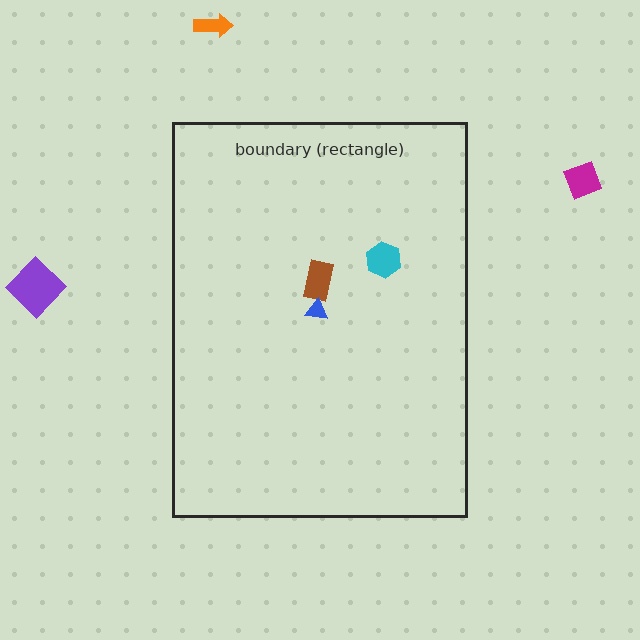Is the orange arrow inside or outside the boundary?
Outside.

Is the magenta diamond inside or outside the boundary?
Outside.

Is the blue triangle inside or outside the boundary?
Inside.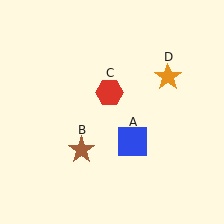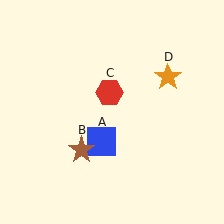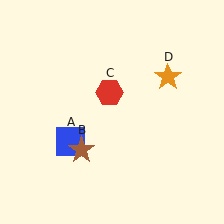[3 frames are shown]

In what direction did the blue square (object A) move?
The blue square (object A) moved left.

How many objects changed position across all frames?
1 object changed position: blue square (object A).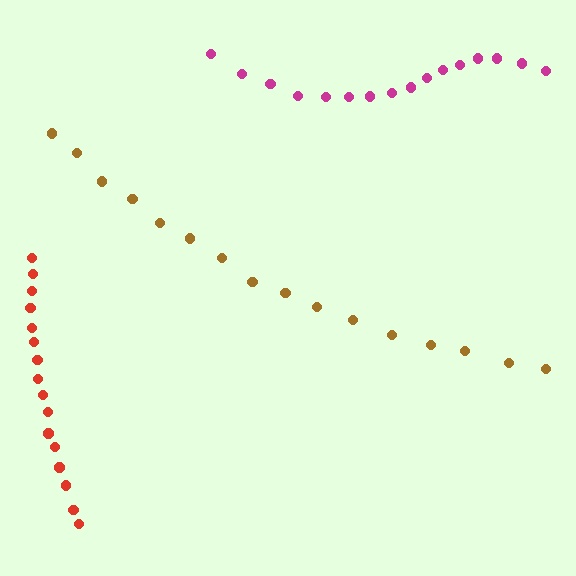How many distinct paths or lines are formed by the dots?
There are 3 distinct paths.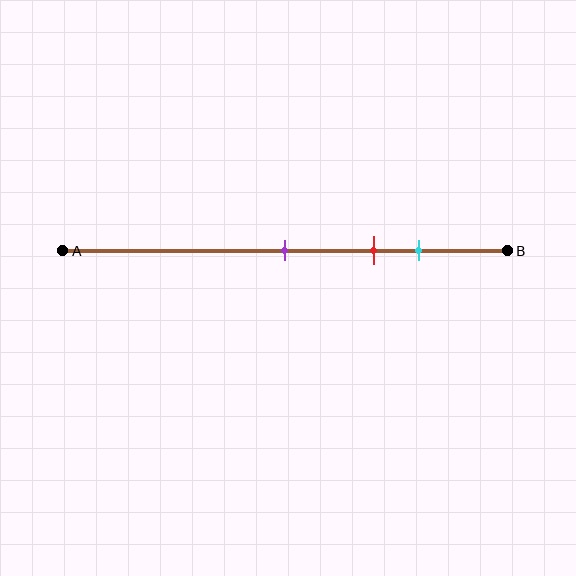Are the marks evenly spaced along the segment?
Yes, the marks are approximately evenly spaced.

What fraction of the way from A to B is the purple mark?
The purple mark is approximately 50% (0.5) of the way from A to B.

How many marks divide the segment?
There are 3 marks dividing the segment.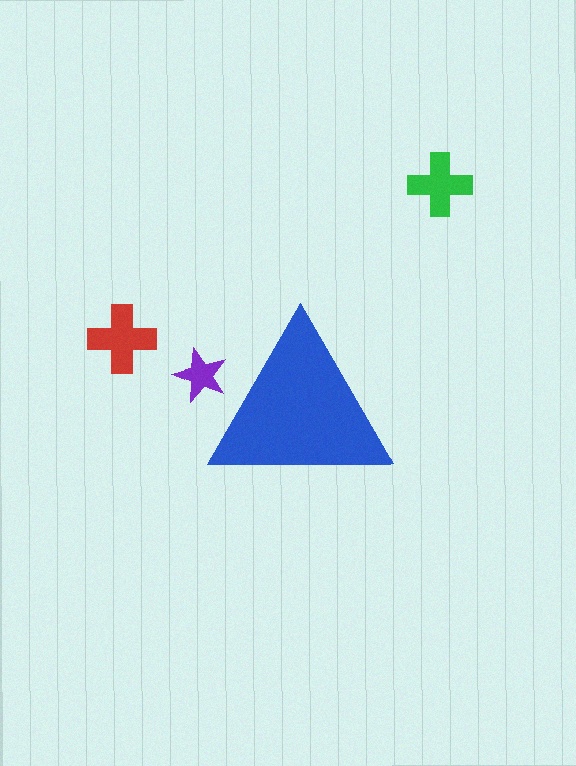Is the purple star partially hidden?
Yes, the purple star is partially hidden behind the blue triangle.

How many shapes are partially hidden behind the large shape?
1 shape is partially hidden.